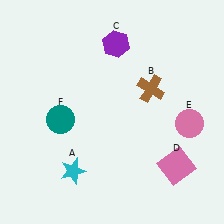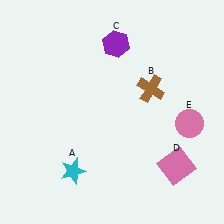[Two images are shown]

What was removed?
The teal circle (F) was removed in Image 2.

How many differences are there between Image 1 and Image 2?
There is 1 difference between the two images.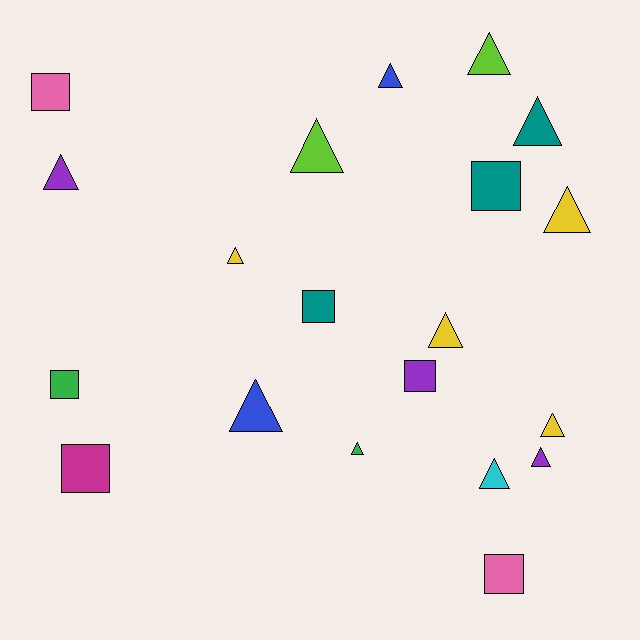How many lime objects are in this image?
There are 2 lime objects.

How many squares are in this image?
There are 7 squares.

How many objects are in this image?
There are 20 objects.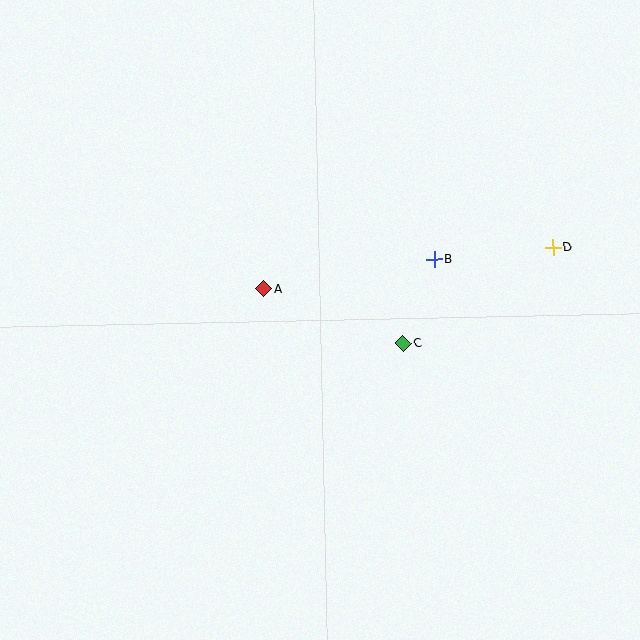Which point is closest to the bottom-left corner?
Point A is closest to the bottom-left corner.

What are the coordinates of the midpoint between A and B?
The midpoint between A and B is at (349, 274).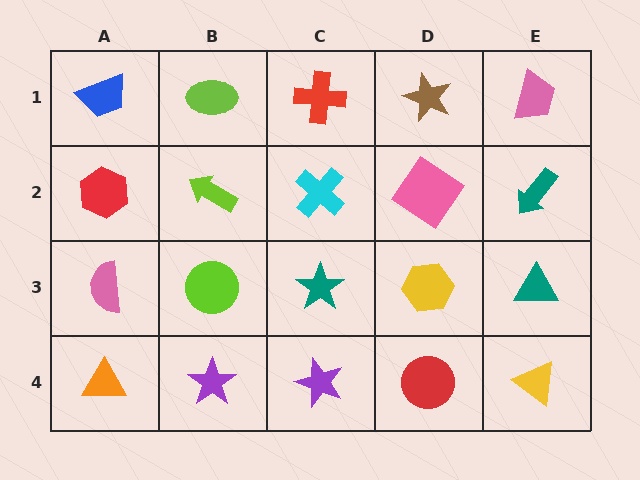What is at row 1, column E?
A pink trapezoid.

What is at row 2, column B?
A lime arrow.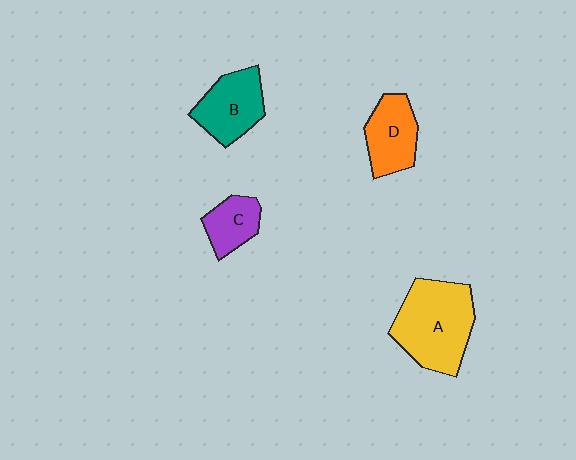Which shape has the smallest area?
Shape C (purple).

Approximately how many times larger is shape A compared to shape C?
Approximately 2.4 times.